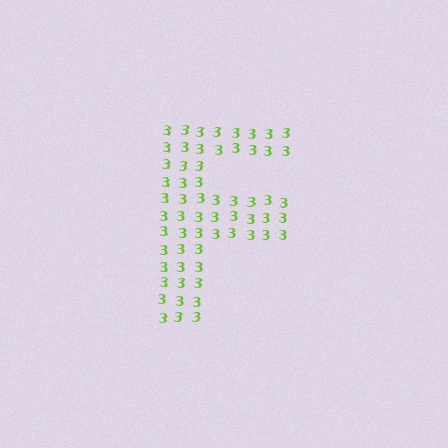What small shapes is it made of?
It is made of small digit 3's.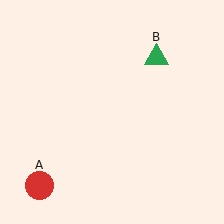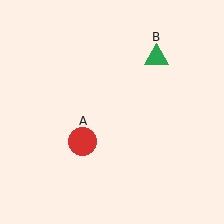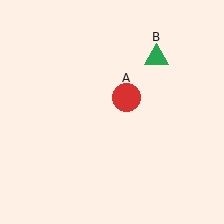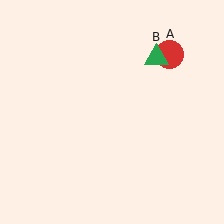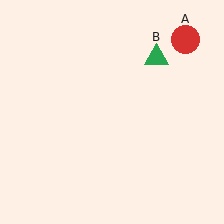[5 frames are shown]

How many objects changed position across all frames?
1 object changed position: red circle (object A).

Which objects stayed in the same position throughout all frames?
Green triangle (object B) remained stationary.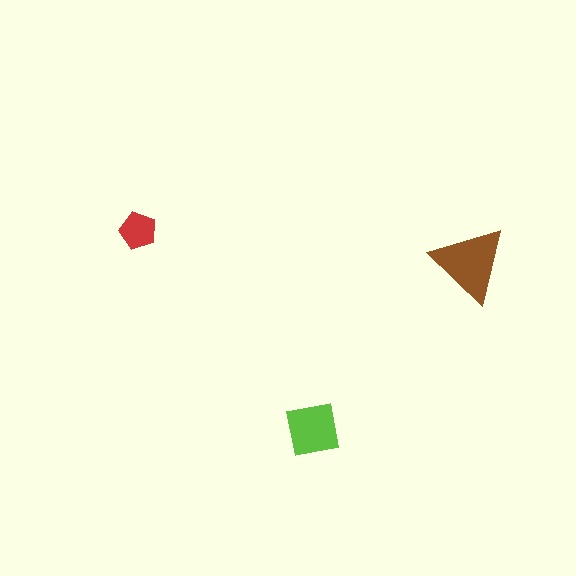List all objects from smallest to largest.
The red pentagon, the lime square, the brown triangle.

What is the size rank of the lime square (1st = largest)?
2nd.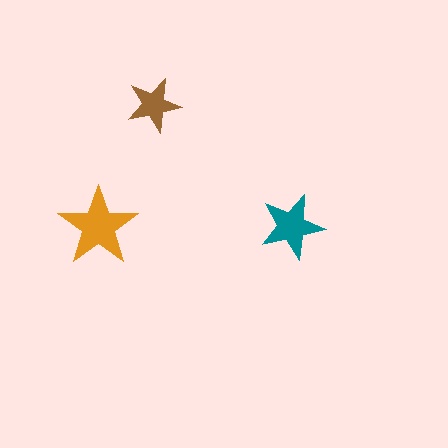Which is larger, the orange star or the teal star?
The orange one.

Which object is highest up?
The brown star is topmost.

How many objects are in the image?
There are 3 objects in the image.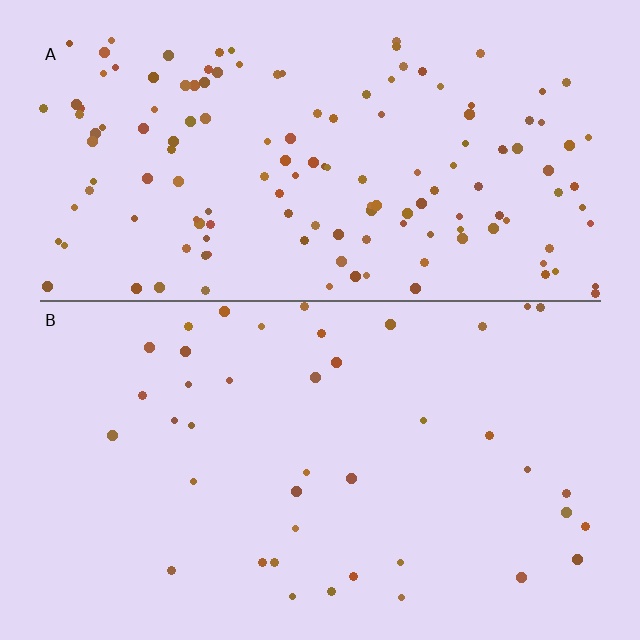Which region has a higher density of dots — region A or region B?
A (the top).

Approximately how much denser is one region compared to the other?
Approximately 3.5× — region A over region B.